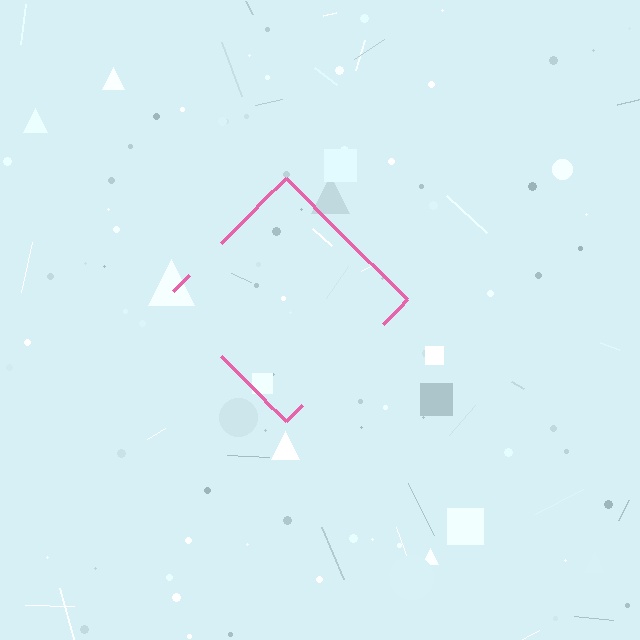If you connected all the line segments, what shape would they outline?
They would outline a diamond.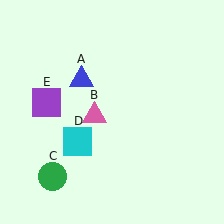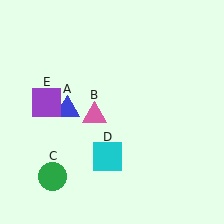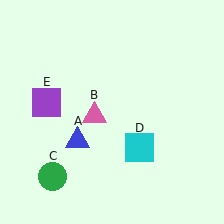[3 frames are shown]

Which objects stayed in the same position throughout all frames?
Pink triangle (object B) and green circle (object C) and purple square (object E) remained stationary.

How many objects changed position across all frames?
2 objects changed position: blue triangle (object A), cyan square (object D).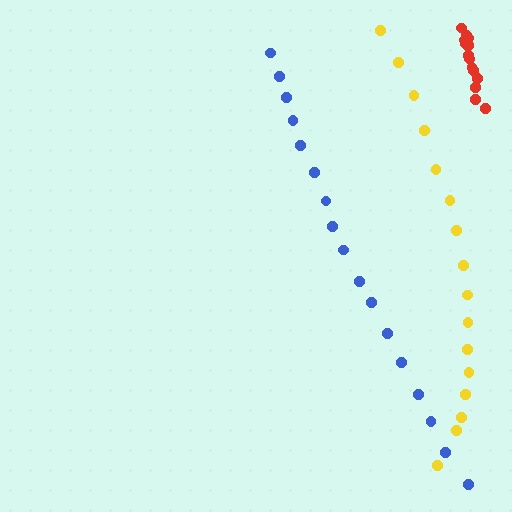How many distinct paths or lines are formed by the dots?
There are 3 distinct paths.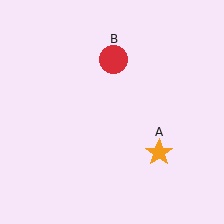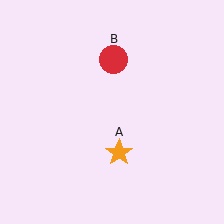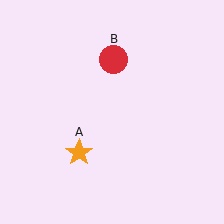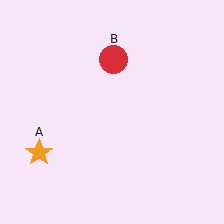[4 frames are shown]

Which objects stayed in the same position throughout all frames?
Red circle (object B) remained stationary.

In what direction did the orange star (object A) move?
The orange star (object A) moved left.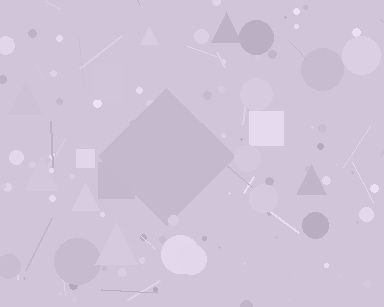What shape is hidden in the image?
A diamond is hidden in the image.